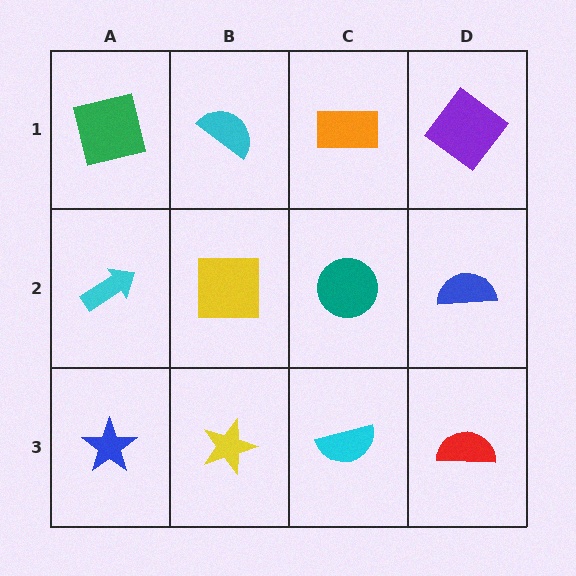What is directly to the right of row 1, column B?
An orange rectangle.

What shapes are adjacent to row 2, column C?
An orange rectangle (row 1, column C), a cyan semicircle (row 3, column C), a yellow square (row 2, column B), a blue semicircle (row 2, column D).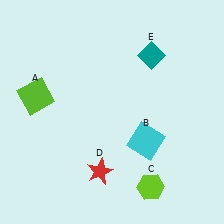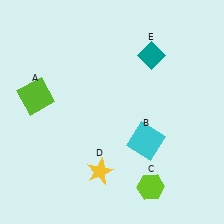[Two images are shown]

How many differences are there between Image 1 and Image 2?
There is 1 difference between the two images.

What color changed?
The star (D) changed from red in Image 1 to yellow in Image 2.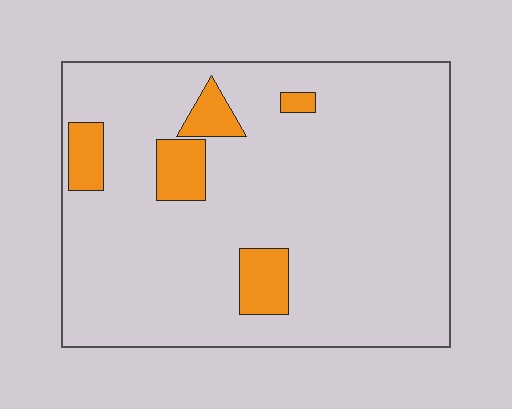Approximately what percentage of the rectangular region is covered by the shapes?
Approximately 10%.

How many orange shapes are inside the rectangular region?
5.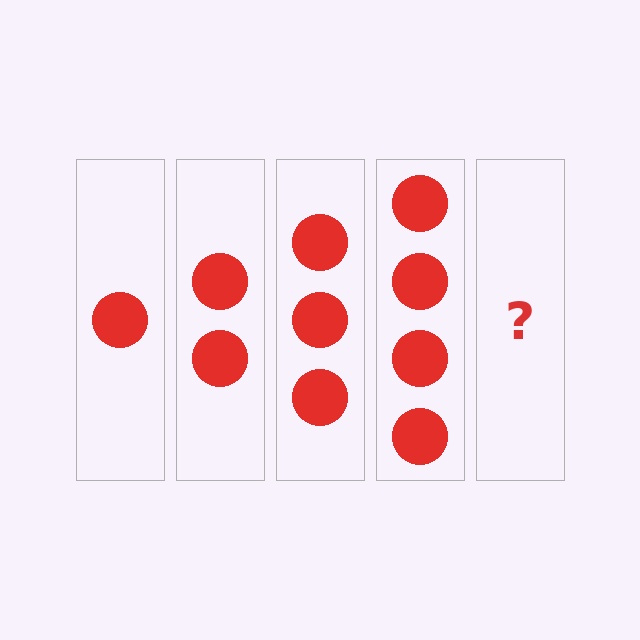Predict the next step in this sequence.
The next step is 5 circles.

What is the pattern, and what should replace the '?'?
The pattern is that each step adds one more circle. The '?' should be 5 circles.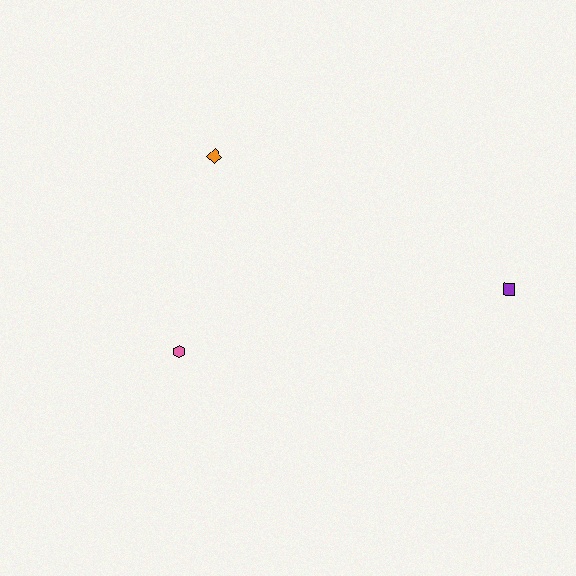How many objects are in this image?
There are 3 objects.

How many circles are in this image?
There are no circles.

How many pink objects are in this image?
There is 1 pink object.